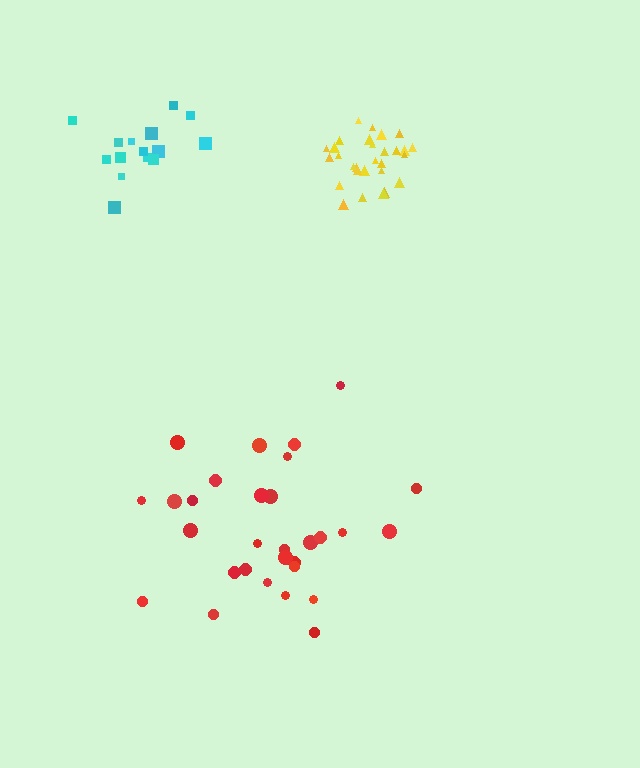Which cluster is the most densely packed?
Yellow.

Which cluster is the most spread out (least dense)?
Red.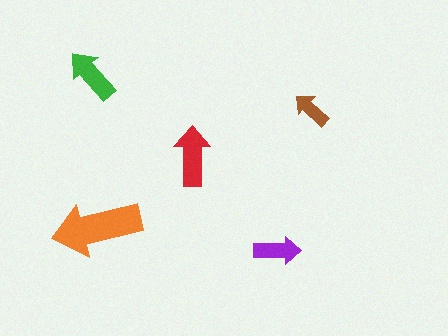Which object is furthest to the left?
The green arrow is leftmost.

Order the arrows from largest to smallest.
the orange one, the red one, the green one, the purple one, the brown one.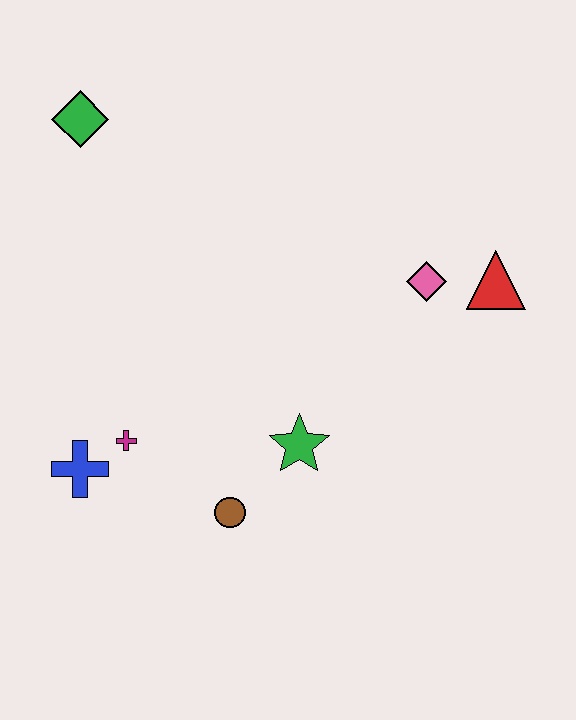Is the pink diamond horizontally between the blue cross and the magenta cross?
No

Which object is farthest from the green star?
The green diamond is farthest from the green star.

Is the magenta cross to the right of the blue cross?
Yes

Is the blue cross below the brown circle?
No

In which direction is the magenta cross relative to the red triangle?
The magenta cross is to the left of the red triangle.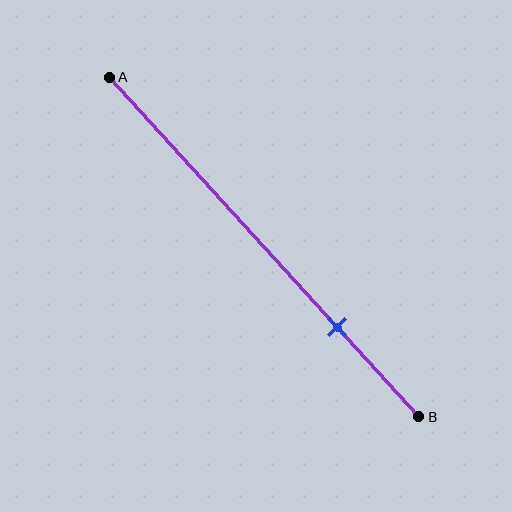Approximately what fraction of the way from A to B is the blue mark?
The blue mark is approximately 75% of the way from A to B.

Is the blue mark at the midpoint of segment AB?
No, the mark is at about 75% from A, not at the 50% midpoint.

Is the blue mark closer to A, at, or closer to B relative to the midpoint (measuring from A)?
The blue mark is closer to point B than the midpoint of segment AB.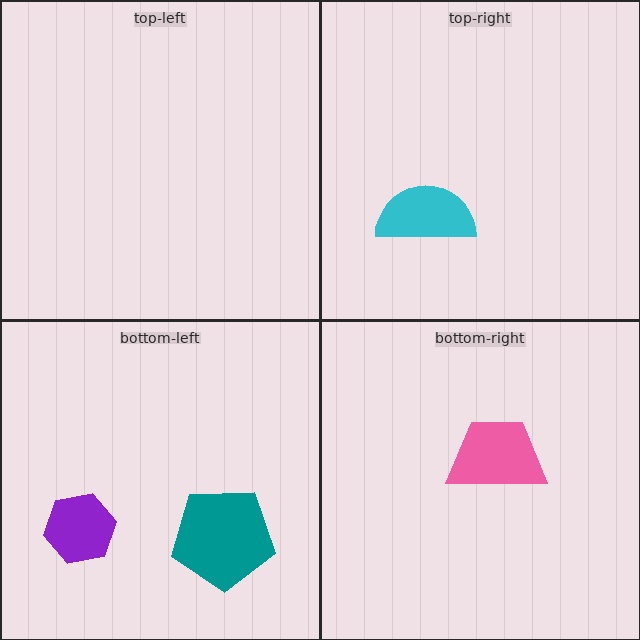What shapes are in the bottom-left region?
The teal pentagon, the purple hexagon.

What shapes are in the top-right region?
The cyan semicircle.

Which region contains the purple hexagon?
The bottom-left region.